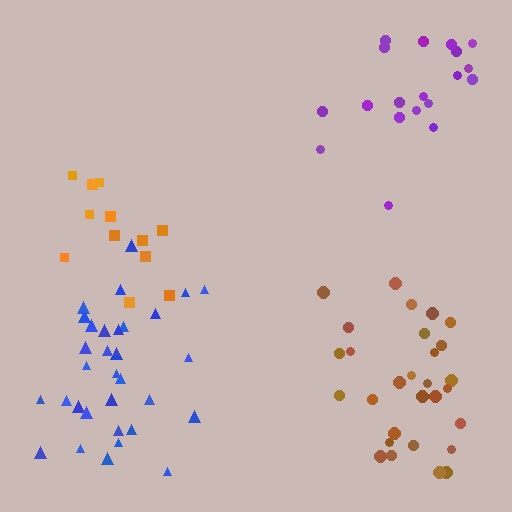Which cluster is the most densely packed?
Brown.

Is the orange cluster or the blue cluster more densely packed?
Blue.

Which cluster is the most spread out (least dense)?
Orange.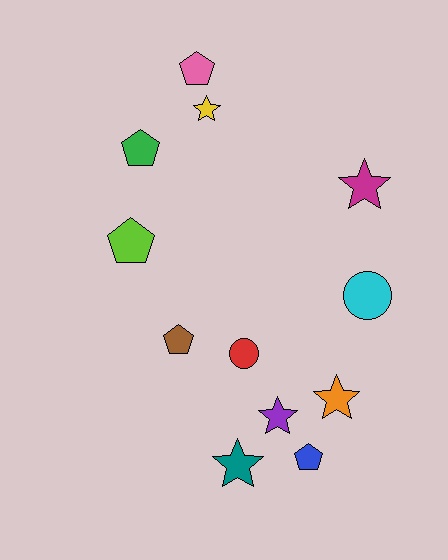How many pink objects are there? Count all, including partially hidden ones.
There is 1 pink object.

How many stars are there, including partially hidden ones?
There are 5 stars.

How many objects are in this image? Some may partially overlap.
There are 12 objects.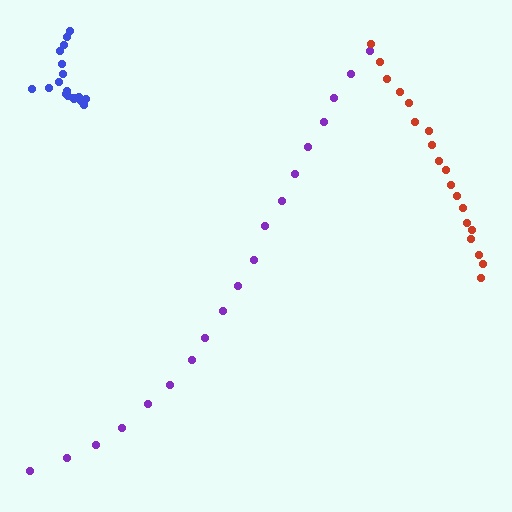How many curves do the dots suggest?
There are 3 distinct paths.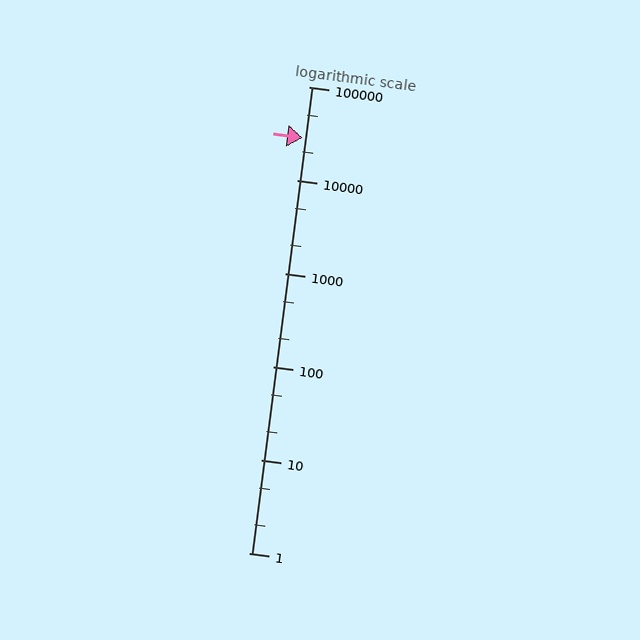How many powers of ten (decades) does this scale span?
The scale spans 5 decades, from 1 to 100000.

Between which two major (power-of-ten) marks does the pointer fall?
The pointer is between 10000 and 100000.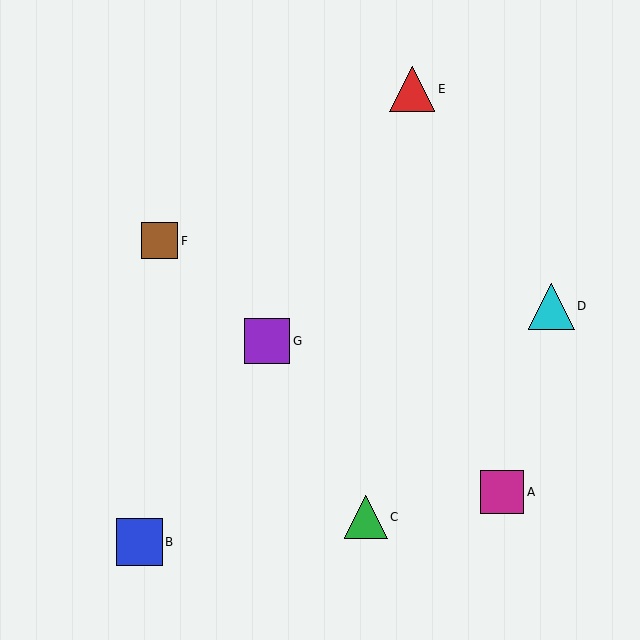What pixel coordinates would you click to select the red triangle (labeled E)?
Click at (412, 89) to select the red triangle E.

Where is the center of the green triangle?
The center of the green triangle is at (366, 517).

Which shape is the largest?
The blue square (labeled B) is the largest.